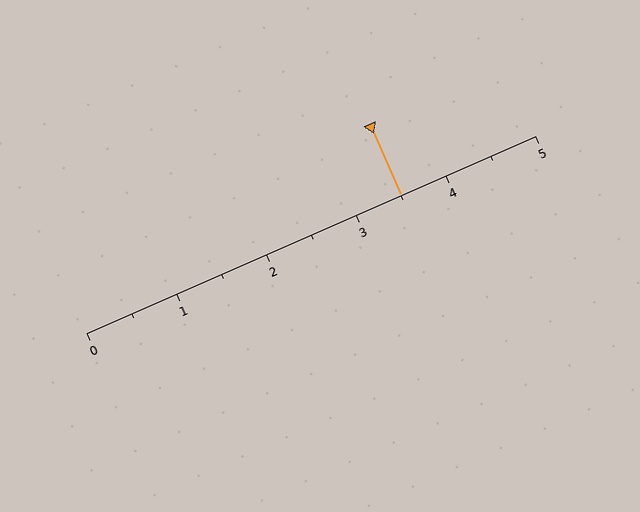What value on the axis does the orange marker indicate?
The marker indicates approximately 3.5.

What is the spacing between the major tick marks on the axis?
The major ticks are spaced 1 apart.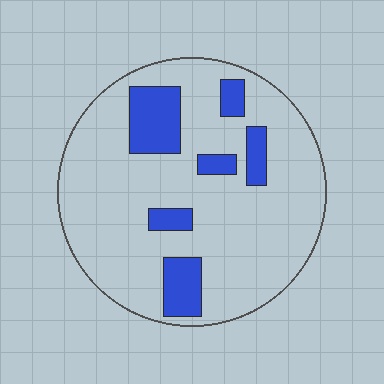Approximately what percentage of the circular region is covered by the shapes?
Approximately 15%.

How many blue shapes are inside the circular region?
6.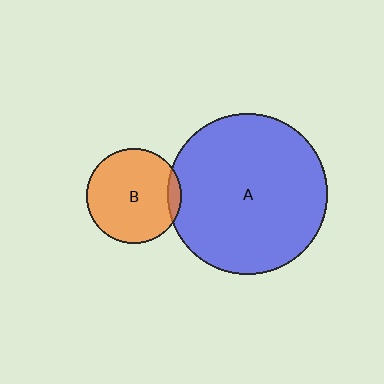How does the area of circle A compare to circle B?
Approximately 2.9 times.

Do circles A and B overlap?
Yes.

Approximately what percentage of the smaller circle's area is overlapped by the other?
Approximately 10%.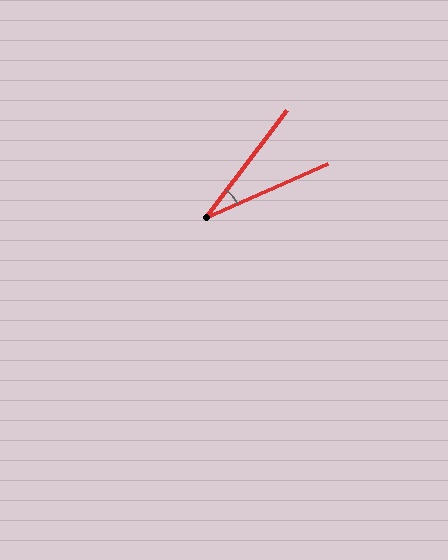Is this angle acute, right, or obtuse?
It is acute.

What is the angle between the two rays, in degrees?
Approximately 29 degrees.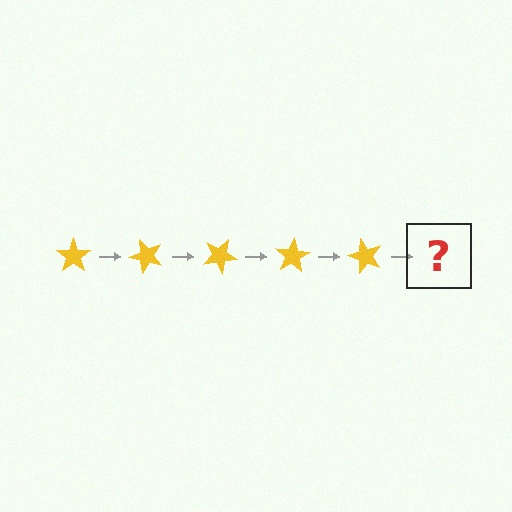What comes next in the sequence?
The next element should be a yellow star rotated 250 degrees.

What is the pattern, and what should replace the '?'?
The pattern is that the star rotates 50 degrees each step. The '?' should be a yellow star rotated 250 degrees.